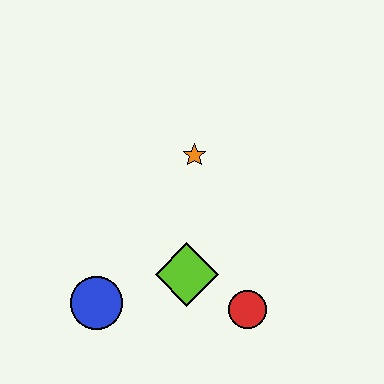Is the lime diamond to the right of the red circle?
No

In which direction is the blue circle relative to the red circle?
The blue circle is to the left of the red circle.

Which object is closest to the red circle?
The lime diamond is closest to the red circle.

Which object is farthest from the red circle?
The orange star is farthest from the red circle.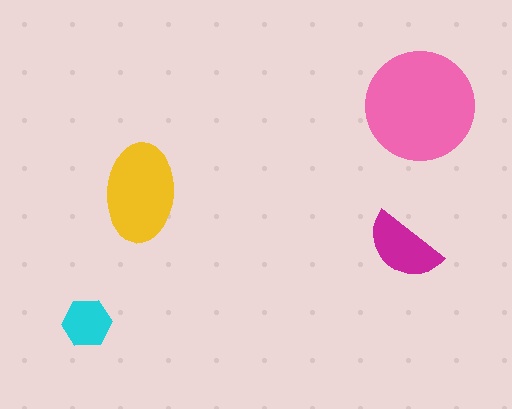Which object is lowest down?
The cyan hexagon is bottommost.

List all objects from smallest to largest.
The cyan hexagon, the magenta semicircle, the yellow ellipse, the pink circle.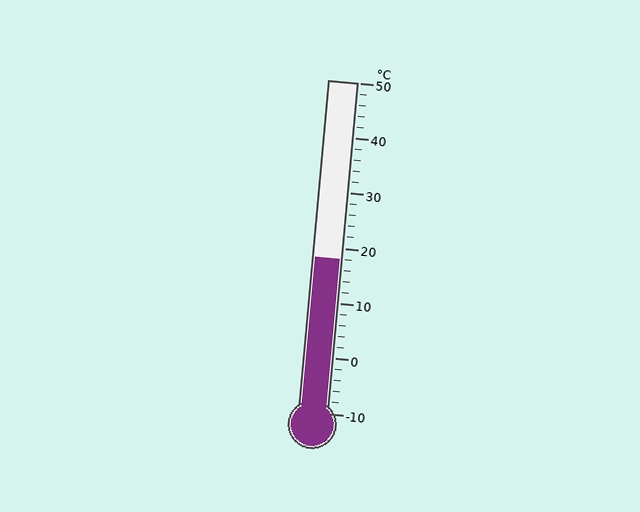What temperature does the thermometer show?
The thermometer shows approximately 18°C.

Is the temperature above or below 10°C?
The temperature is above 10°C.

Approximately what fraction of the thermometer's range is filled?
The thermometer is filled to approximately 45% of its range.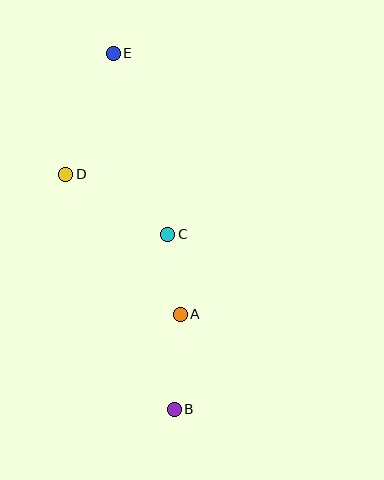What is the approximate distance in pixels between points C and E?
The distance between C and E is approximately 189 pixels.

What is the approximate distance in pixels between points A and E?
The distance between A and E is approximately 269 pixels.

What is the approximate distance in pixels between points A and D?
The distance between A and D is approximately 181 pixels.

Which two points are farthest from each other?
Points B and E are farthest from each other.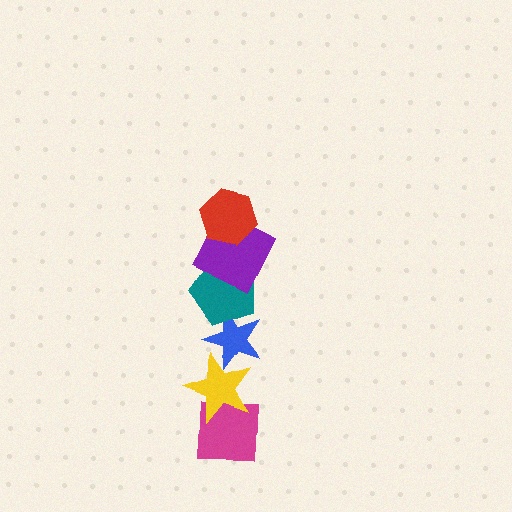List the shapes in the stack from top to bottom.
From top to bottom: the red hexagon, the purple square, the teal pentagon, the blue star, the yellow star, the magenta square.